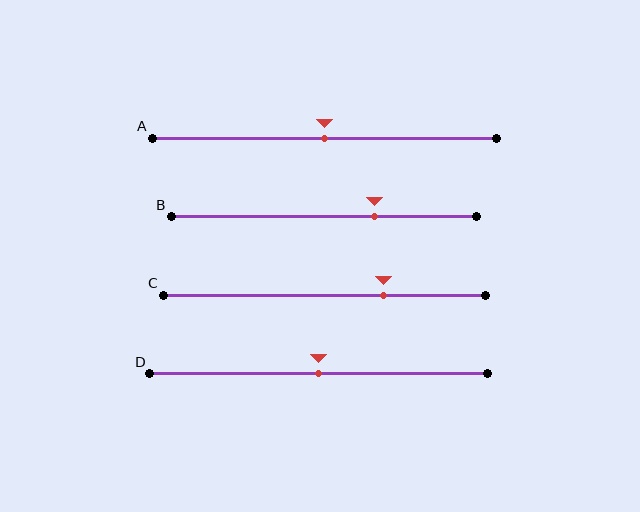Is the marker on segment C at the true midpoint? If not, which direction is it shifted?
No, the marker on segment C is shifted to the right by about 19% of the segment length.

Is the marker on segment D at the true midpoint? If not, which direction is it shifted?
Yes, the marker on segment D is at the true midpoint.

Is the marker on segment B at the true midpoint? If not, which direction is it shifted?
No, the marker on segment B is shifted to the right by about 17% of the segment length.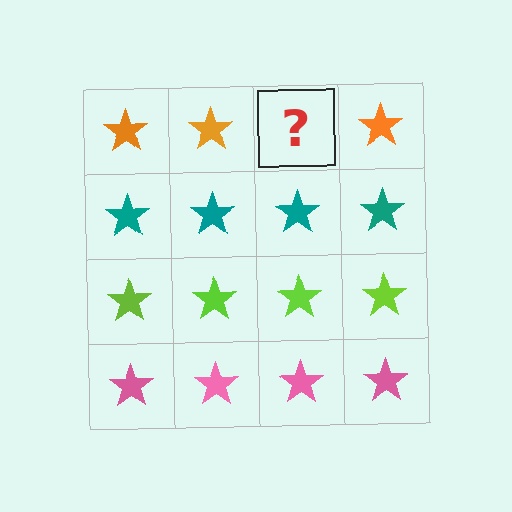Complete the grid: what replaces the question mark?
The question mark should be replaced with an orange star.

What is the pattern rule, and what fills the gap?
The rule is that each row has a consistent color. The gap should be filled with an orange star.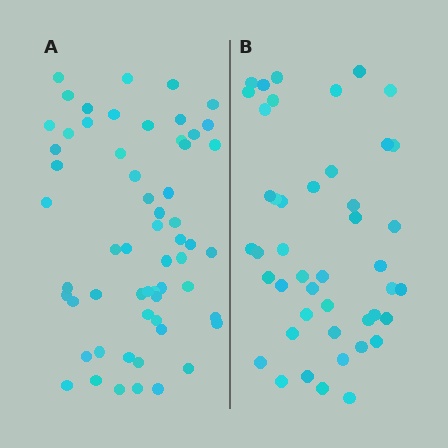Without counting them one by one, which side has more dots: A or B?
Region A (the left region) has more dots.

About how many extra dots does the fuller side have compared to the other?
Region A has approximately 15 more dots than region B.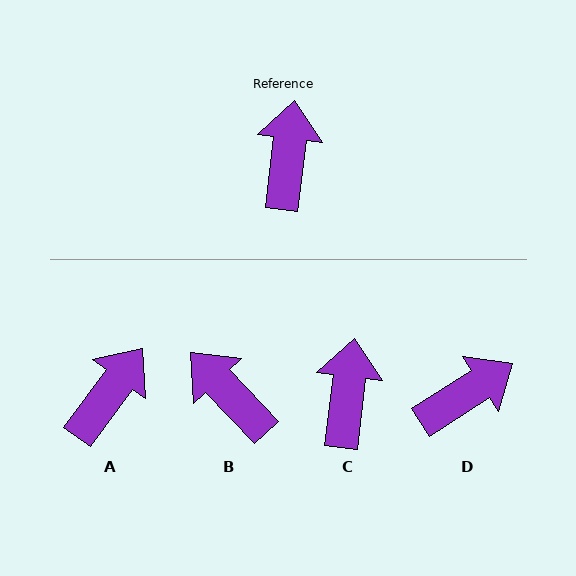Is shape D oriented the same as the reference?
No, it is off by about 51 degrees.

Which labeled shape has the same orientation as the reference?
C.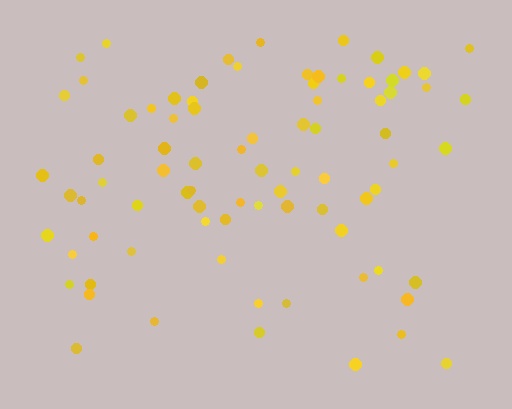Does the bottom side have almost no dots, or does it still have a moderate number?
Still a moderate number, just noticeably fewer than the top.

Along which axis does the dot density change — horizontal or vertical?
Vertical.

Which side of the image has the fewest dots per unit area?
The bottom.